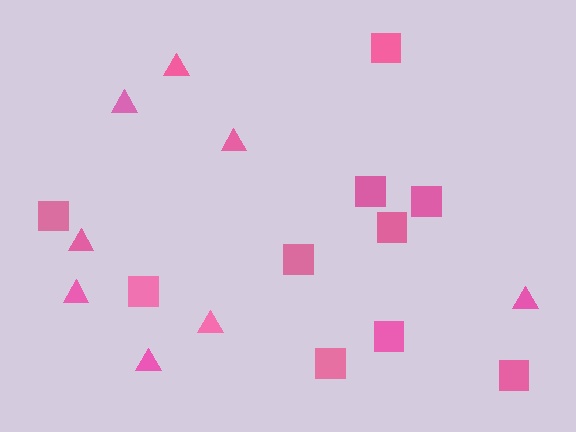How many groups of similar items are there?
There are 2 groups: one group of squares (10) and one group of triangles (8).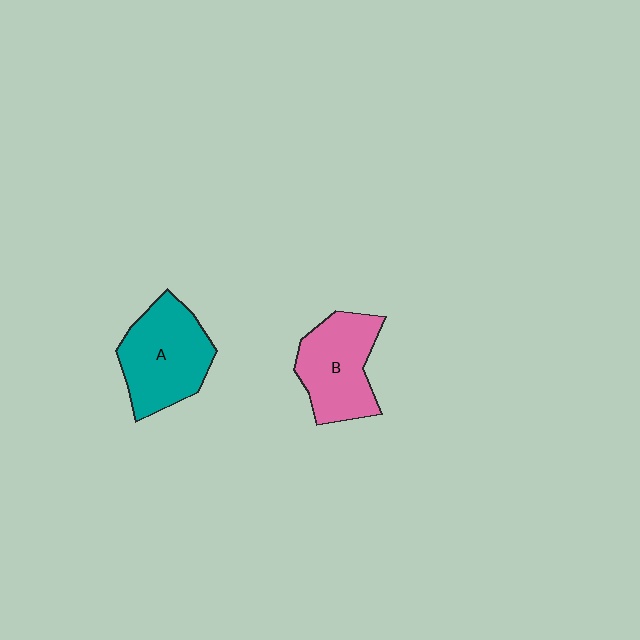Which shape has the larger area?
Shape A (teal).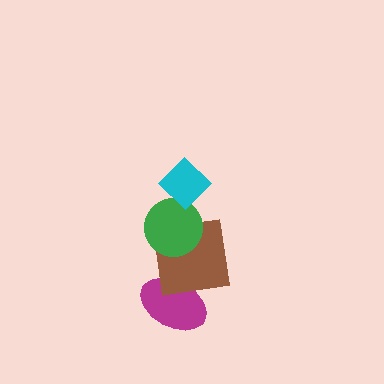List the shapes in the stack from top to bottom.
From top to bottom: the cyan diamond, the green circle, the brown square, the magenta ellipse.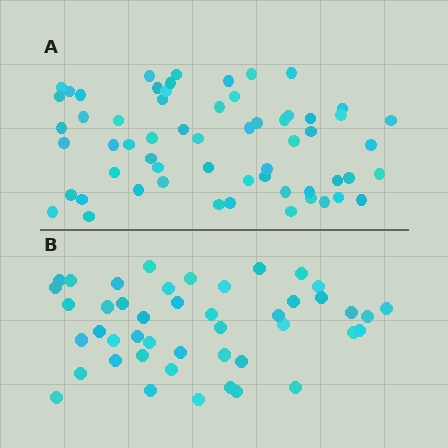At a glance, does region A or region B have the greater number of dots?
Region A (the top region) has more dots.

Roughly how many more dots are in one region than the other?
Region A has approximately 15 more dots than region B.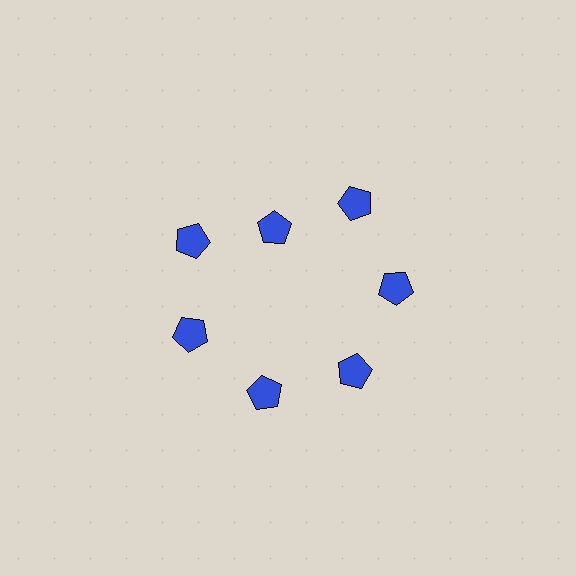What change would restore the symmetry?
The symmetry would be restored by moving it outward, back onto the ring so that all 7 pentagons sit at equal angles and equal distance from the center.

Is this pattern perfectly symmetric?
No. The 7 blue pentagons are arranged in a ring, but one element near the 12 o'clock position is pulled inward toward the center, breaking the 7-fold rotational symmetry.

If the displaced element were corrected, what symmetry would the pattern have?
It would have 7-fold rotational symmetry — the pattern would map onto itself every 51 degrees.